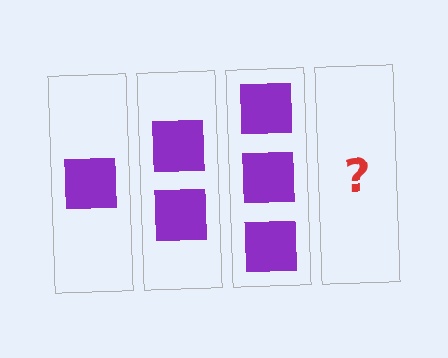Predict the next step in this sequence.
The next step is 4 squares.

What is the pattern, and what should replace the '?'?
The pattern is that each step adds one more square. The '?' should be 4 squares.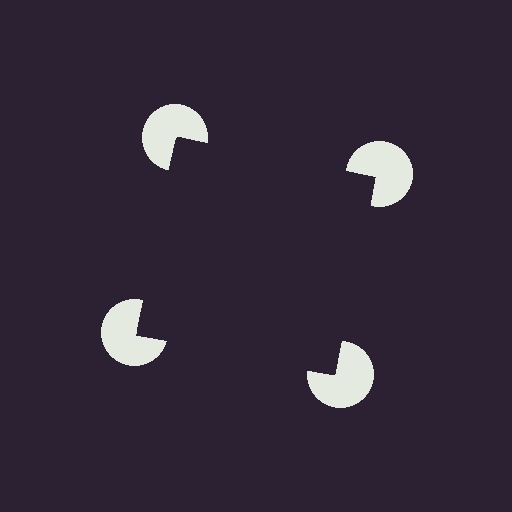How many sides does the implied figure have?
4 sides.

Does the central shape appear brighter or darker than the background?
It typically appears slightly darker than the background, even though no actual brightness change is drawn.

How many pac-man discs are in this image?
There are 4 — one at each vertex of the illusory square.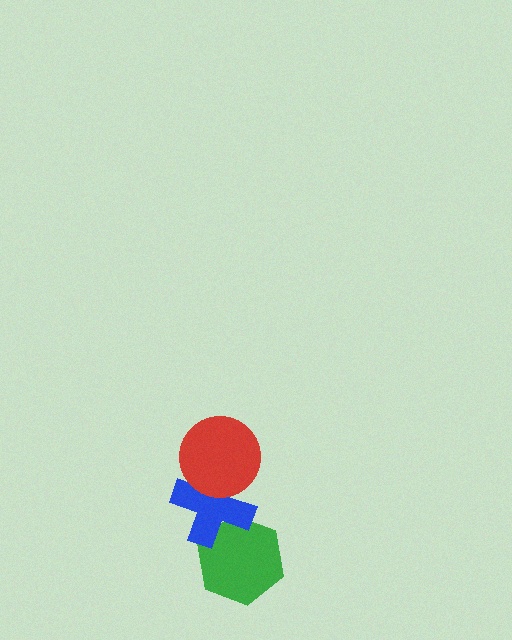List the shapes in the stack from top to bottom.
From top to bottom: the red circle, the blue cross, the green hexagon.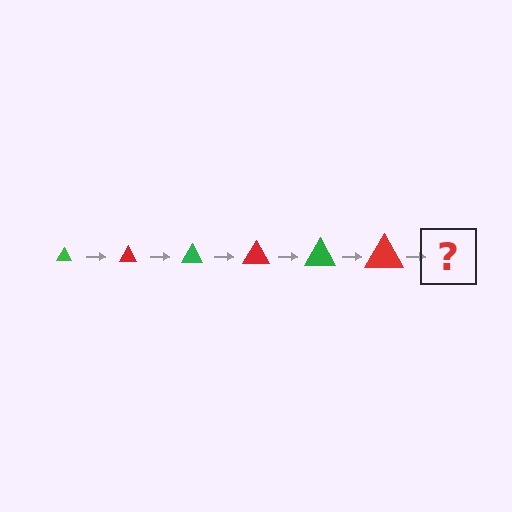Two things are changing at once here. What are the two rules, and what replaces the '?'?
The two rules are that the triangle grows larger each step and the color cycles through green and red. The '?' should be a green triangle, larger than the previous one.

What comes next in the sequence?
The next element should be a green triangle, larger than the previous one.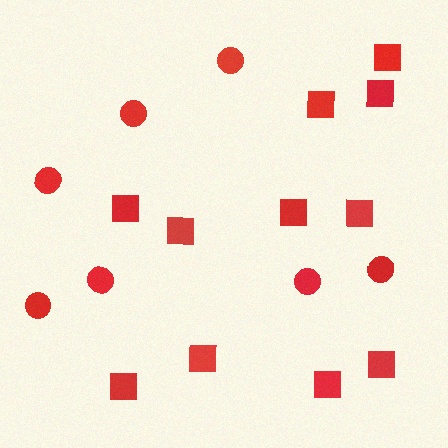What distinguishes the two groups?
There are 2 groups: one group of squares (11) and one group of circles (7).